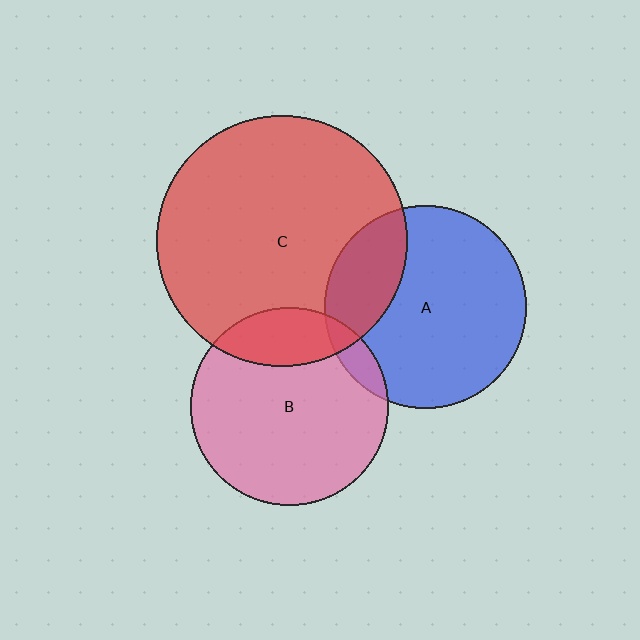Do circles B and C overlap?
Yes.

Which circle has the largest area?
Circle C (red).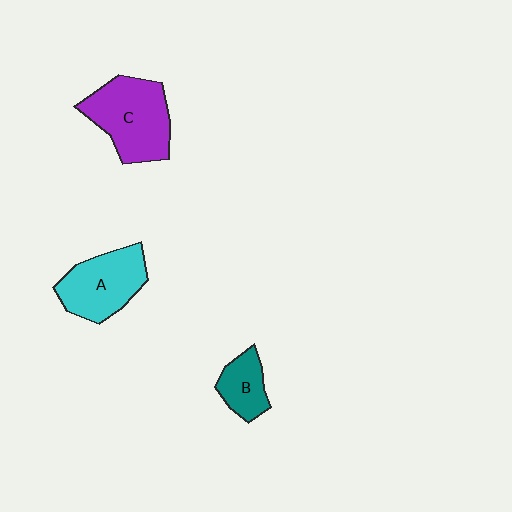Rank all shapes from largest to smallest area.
From largest to smallest: C (purple), A (cyan), B (teal).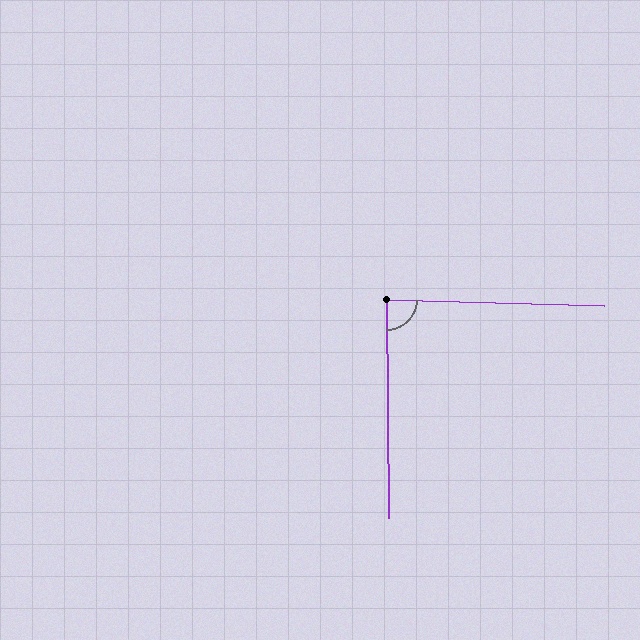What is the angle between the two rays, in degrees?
Approximately 88 degrees.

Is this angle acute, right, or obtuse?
It is approximately a right angle.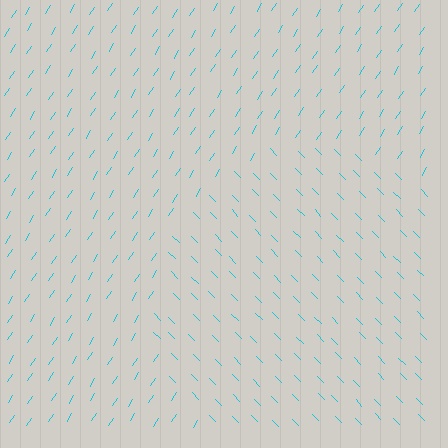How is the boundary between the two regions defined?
The boundary is defined purely by a change in line orientation (approximately 77 degrees difference). All lines are the same color and thickness.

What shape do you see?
I see a circle.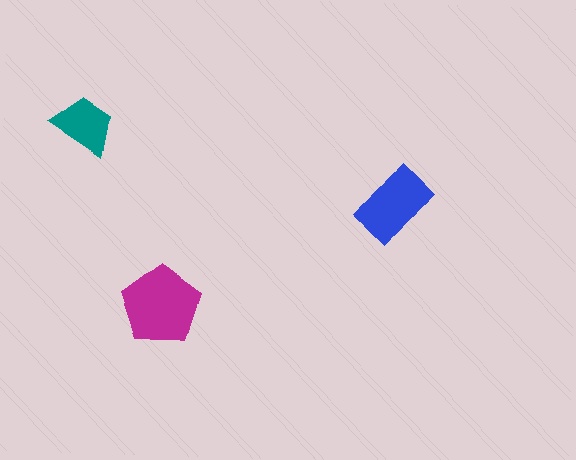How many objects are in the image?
There are 3 objects in the image.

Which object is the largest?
The magenta pentagon.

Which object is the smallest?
The teal trapezoid.